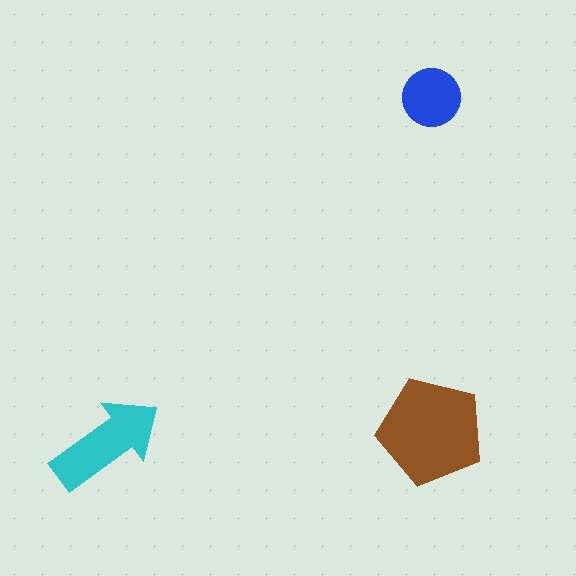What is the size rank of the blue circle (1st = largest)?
3rd.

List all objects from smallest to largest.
The blue circle, the cyan arrow, the brown pentagon.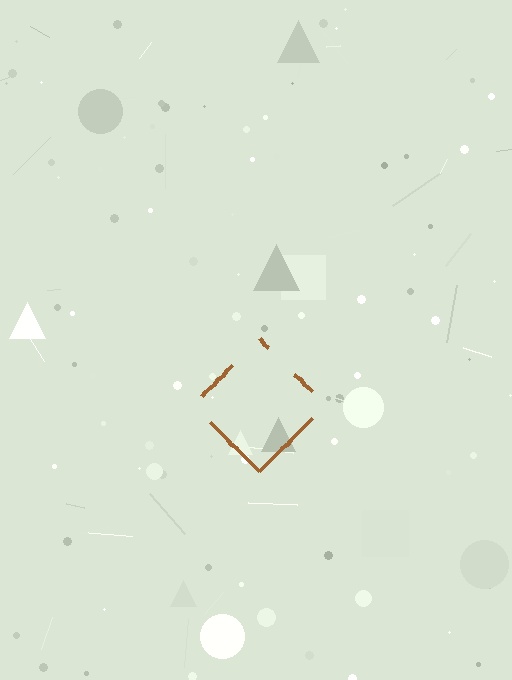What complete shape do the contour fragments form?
The contour fragments form a diamond.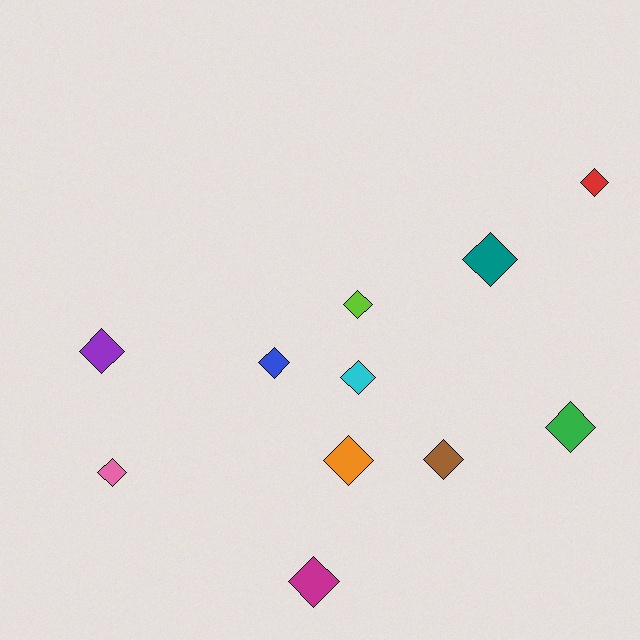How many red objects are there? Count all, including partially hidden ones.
There is 1 red object.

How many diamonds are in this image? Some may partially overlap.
There are 11 diamonds.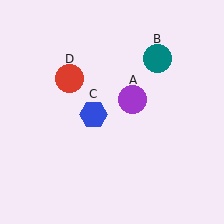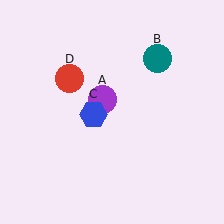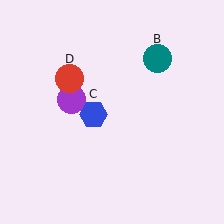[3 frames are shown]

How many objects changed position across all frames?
1 object changed position: purple circle (object A).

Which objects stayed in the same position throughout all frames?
Teal circle (object B) and blue hexagon (object C) and red circle (object D) remained stationary.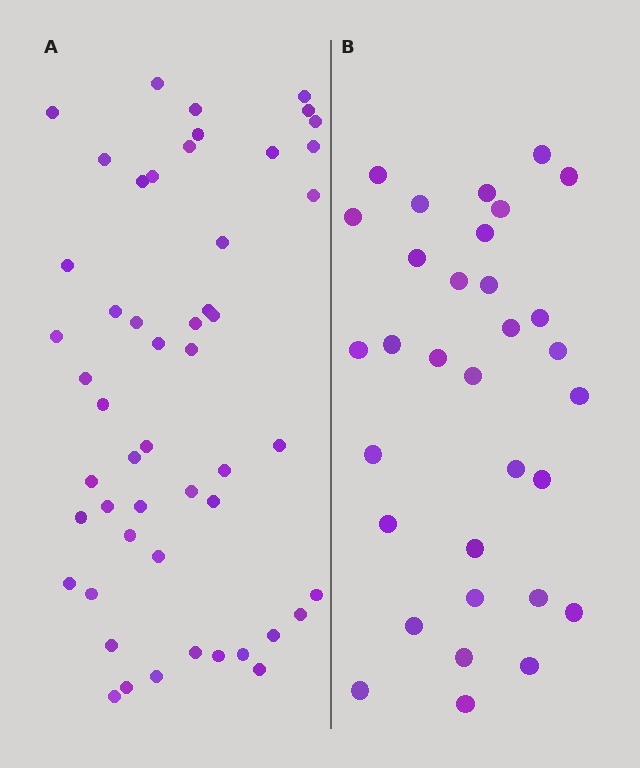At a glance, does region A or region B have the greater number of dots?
Region A (the left region) has more dots.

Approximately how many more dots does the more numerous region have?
Region A has approximately 20 more dots than region B.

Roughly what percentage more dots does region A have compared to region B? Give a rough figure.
About 60% more.